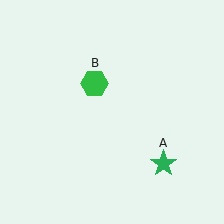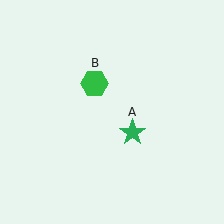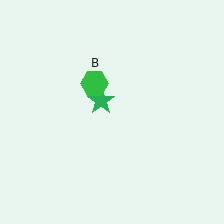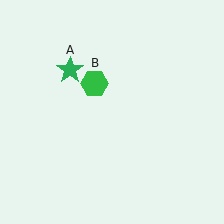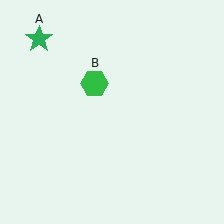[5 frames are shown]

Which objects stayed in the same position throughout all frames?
Green hexagon (object B) remained stationary.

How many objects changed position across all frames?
1 object changed position: green star (object A).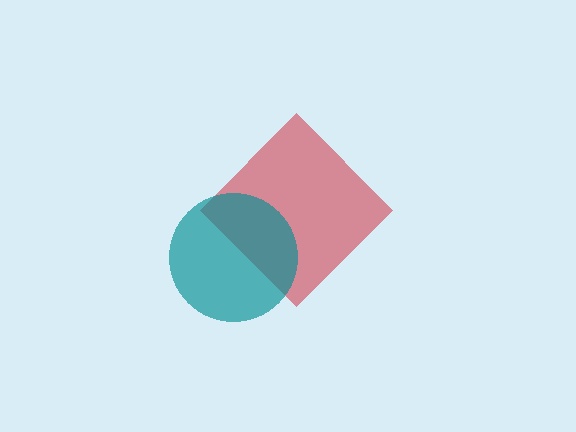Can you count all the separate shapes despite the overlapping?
Yes, there are 2 separate shapes.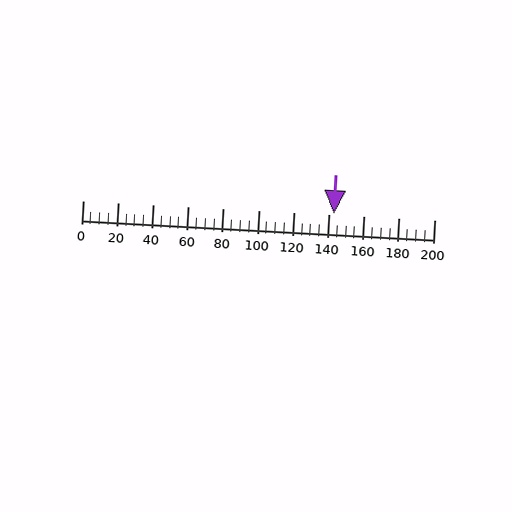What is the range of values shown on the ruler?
The ruler shows values from 0 to 200.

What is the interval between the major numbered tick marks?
The major tick marks are spaced 20 units apart.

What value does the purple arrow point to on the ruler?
The purple arrow points to approximately 143.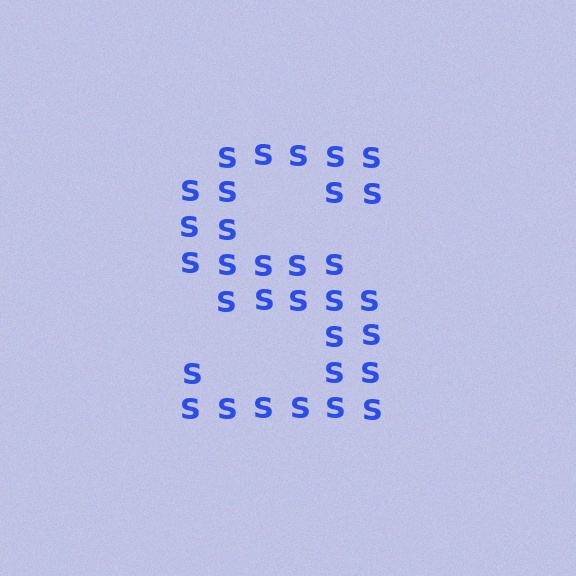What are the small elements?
The small elements are letter S's.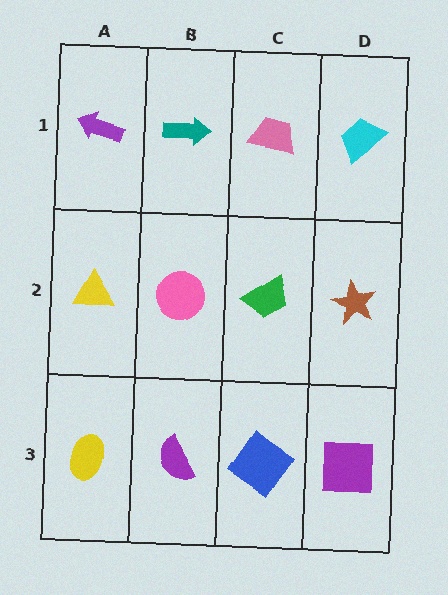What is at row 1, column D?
A cyan trapezoid.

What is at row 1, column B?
A teal arrow.